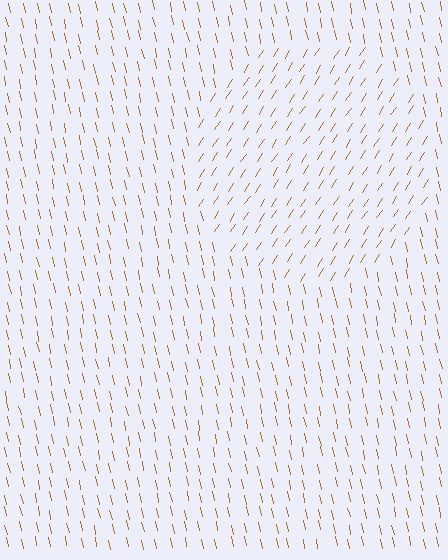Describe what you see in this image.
The image is filled with small brown line segments. A circle region in the image has lines oriented differently from the surrounding lines, creating a visible texture boundary.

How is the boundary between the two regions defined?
The boundary is defined purely by a change in line orientation (approximately 45 degrees difference). All lines are the same color and thickness.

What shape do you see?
I see a circle.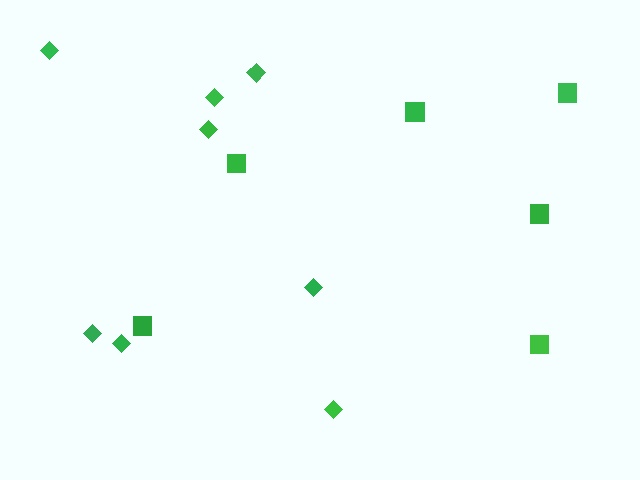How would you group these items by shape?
There are 2 groups: one group of squares (6) and one group of diamonds (8).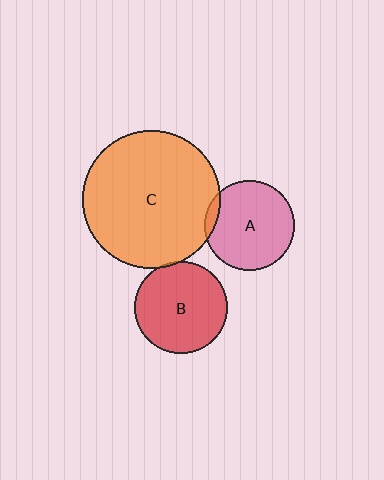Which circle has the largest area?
Circle C (orange).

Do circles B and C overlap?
Yes.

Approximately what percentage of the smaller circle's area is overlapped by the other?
Approximately 5%.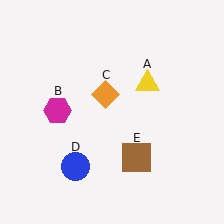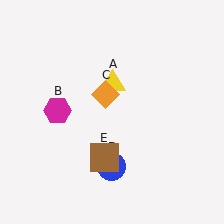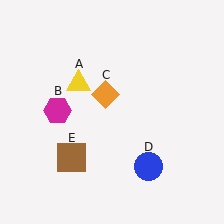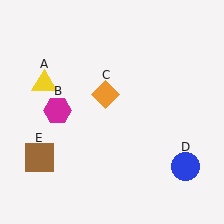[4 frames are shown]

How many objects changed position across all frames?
3 objects changed position: yellow triangle (object A), blue circle (object D), brown square (object E).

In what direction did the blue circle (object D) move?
The blue circle (object D) moved right.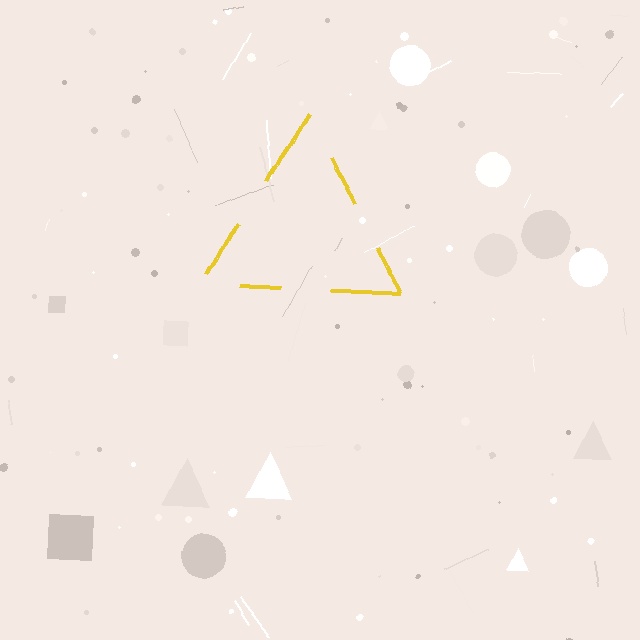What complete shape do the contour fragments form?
The contour fragments form a triangle.